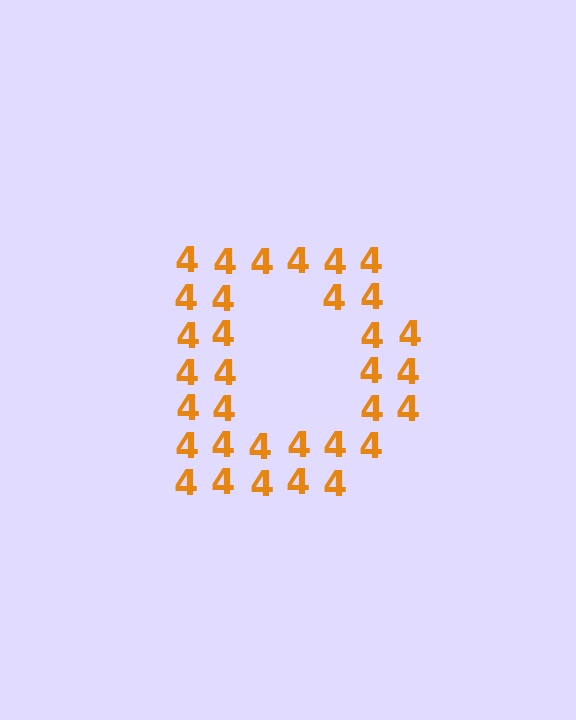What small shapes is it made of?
It is made of small digit 4's.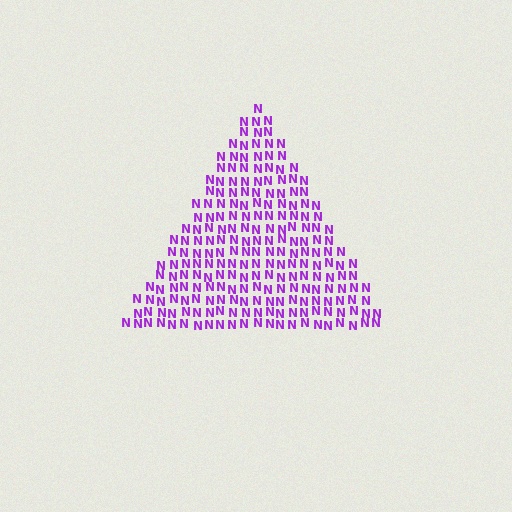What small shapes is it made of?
It is made of small letter N's.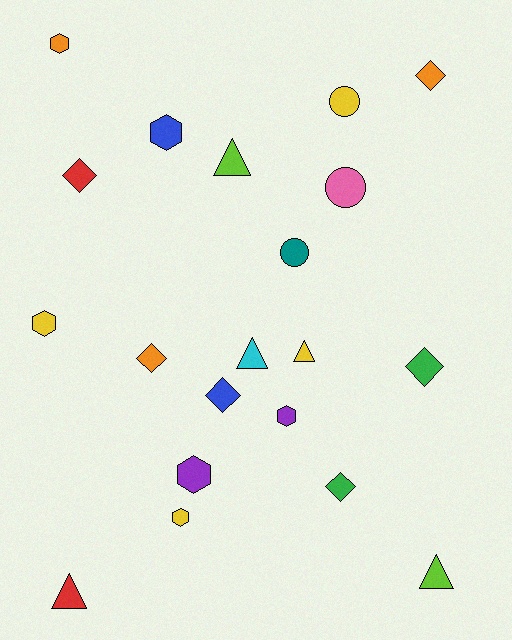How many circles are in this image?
There are 3 circles.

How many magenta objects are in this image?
There are no magenta objects.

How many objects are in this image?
There are 20 objects.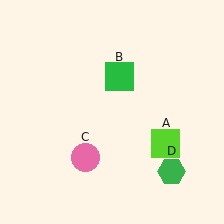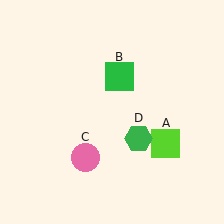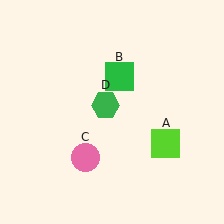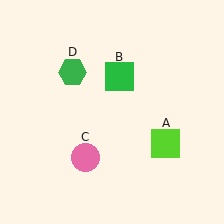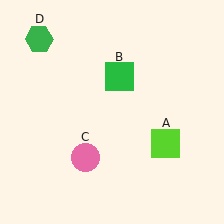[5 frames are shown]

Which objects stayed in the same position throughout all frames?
Lime square (object A) and green square (object B) and pink circle (object C) remained stationary.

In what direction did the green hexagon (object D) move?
The green hexagon (object D) moved up and to the left.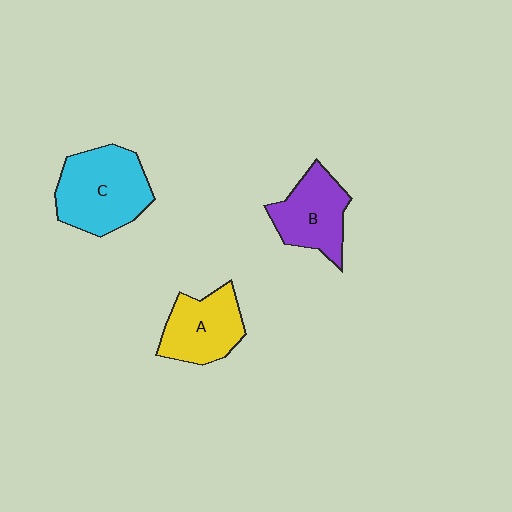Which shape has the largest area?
Shape C (cyan).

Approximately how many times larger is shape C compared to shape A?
Approximately 1.3 times.